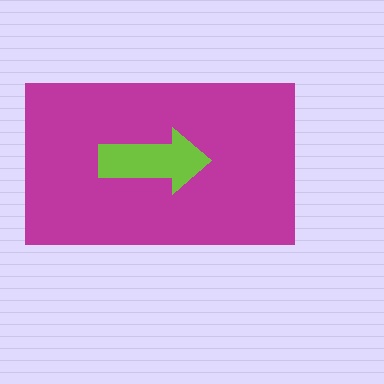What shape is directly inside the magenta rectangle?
The lime arrow.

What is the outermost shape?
The magenta rectangle.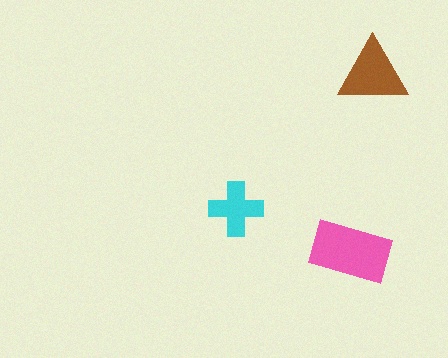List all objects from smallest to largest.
The cyan cross, the brown triangle, the pink rectangle.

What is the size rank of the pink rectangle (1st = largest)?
1st.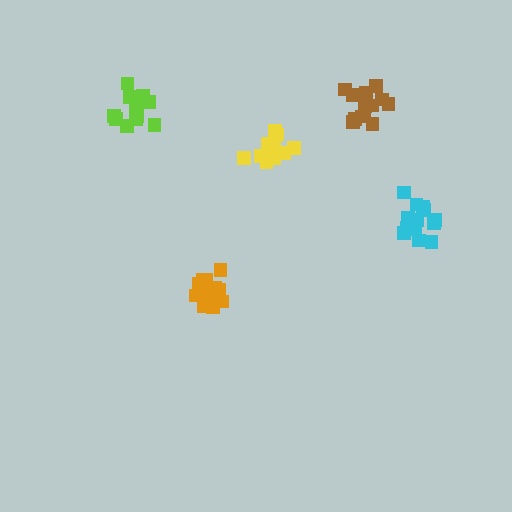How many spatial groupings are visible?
There are 5 spatial groupings.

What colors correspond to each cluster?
The clusters are colored: cyan, orange, brown, lime, yellow.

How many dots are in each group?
Group 1: 15 dots, Group 2: 15 dots, Group 3: 13 dots, Group 4: 13 dots, Group 5: 13 dots (69 total).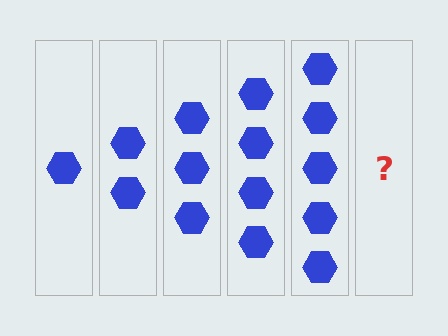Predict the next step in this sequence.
The next step is 6 hexagons.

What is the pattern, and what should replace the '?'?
The pattern is that each step adds one more hexagon. The '?' should be 6 hexagons.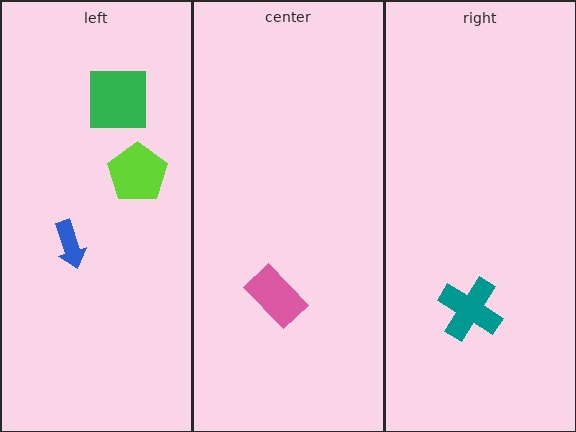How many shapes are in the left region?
3.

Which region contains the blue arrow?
The left region.